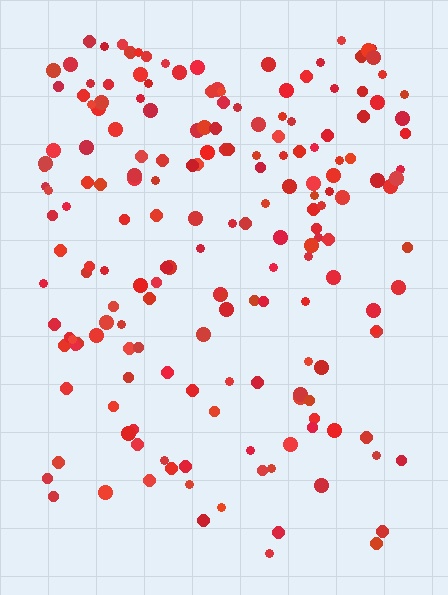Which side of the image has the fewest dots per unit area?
The bottom.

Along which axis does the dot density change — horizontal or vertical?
Vertical.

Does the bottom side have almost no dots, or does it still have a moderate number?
Still a moderate number, just noticeably fewer than the top.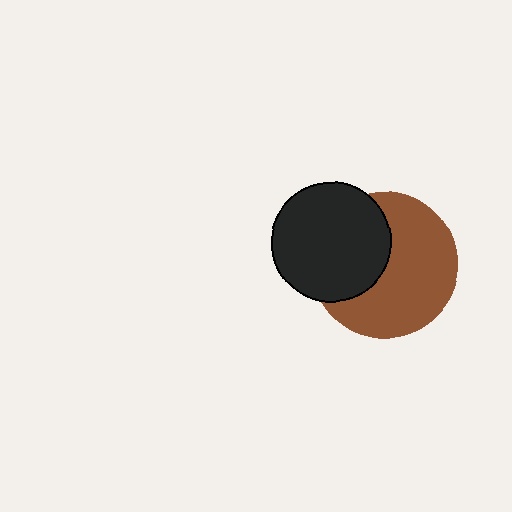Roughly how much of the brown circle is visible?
About half of it is visible (roughly 62%).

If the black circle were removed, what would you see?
You would see the complete brown circle.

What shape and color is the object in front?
The object in front is a black circle.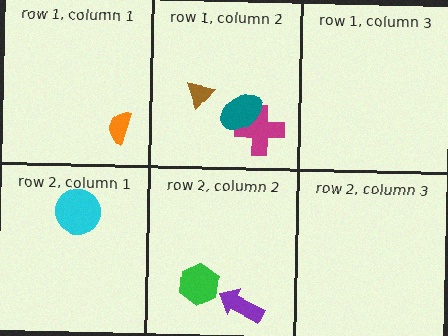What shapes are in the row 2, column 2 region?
The green hexagon, the purple arrow.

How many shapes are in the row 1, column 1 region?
1.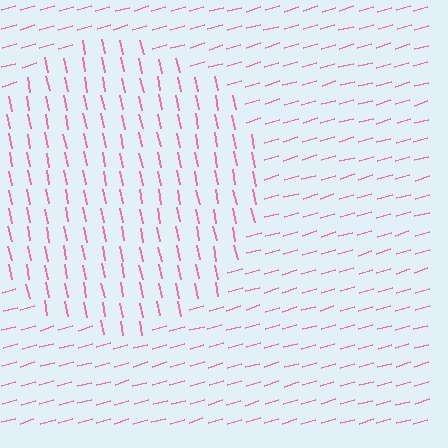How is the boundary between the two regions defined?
The boundary is defined purely by a change in line orientation (approximately 85 degrees difference). All lines are the same color and thickness.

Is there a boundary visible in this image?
Yes, there is a texture boundary formed by a change in line orientation.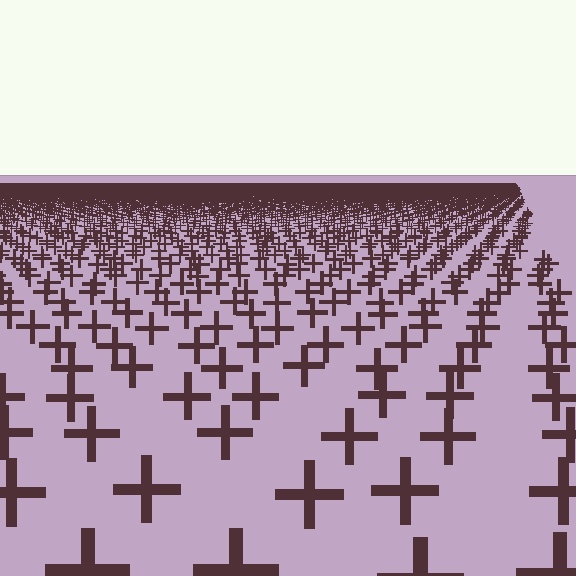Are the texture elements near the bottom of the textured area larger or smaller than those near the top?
Larger. Near the bottom, elements are closer to the viewer and appear at a bigger on-screen size.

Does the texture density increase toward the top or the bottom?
Density increases toward the top.